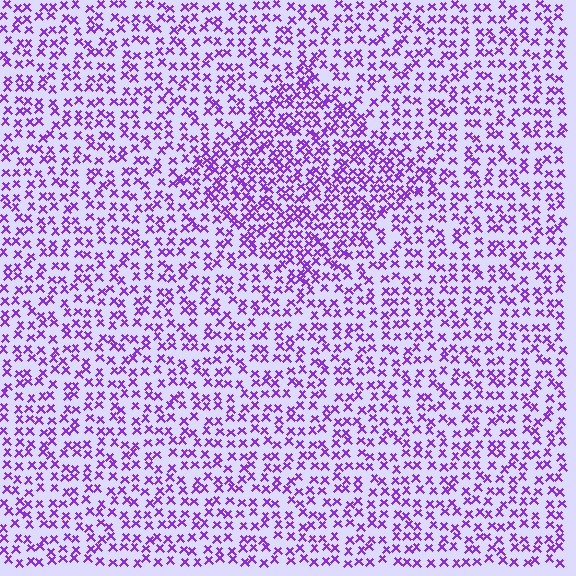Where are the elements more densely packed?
The elements are more densely packed inside the diamond boundary.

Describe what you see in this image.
The image contains small purple elements arranged at two different densities. A diamond-shaped region is visible where the elements are more densely packed than the surrounding area.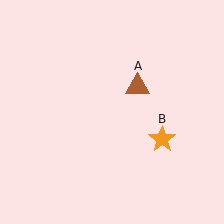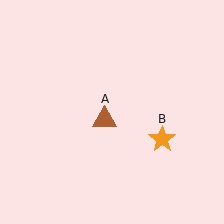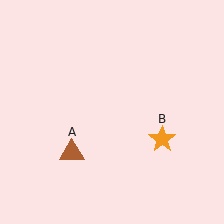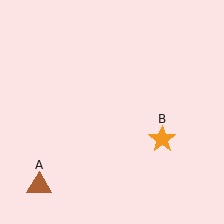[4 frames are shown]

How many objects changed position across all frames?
1 object changed position: brown triangle (object A).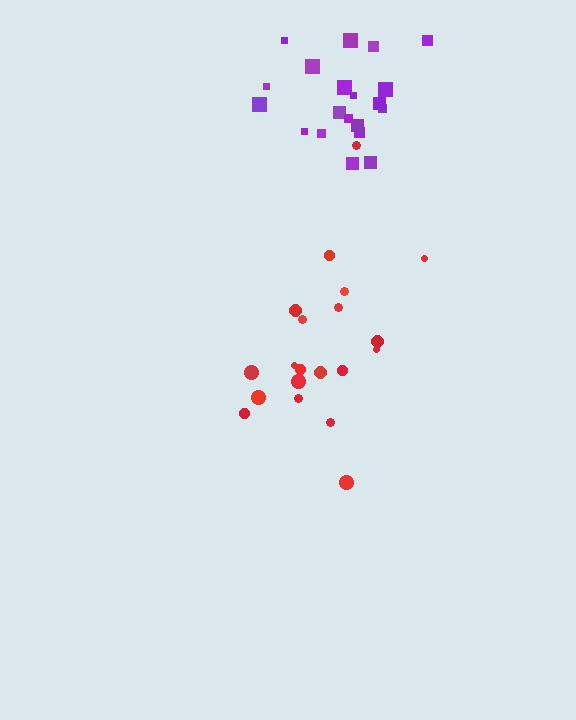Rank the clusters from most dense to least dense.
purple, red.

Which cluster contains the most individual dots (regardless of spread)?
Red (20).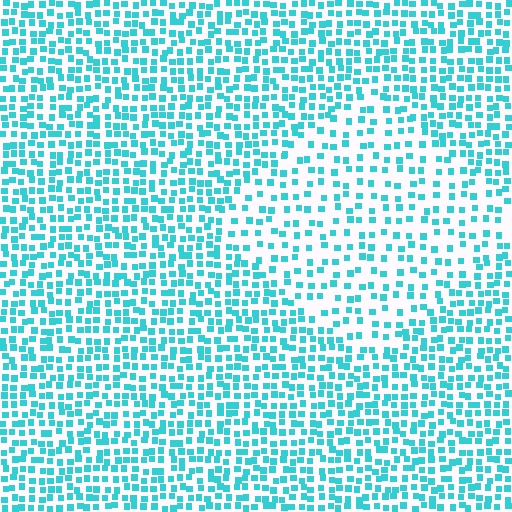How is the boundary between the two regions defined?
The boundary is defined by a change in element density (approximately 1.9x ratio). All elements are the same color, size, and shape.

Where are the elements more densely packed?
The elements are more densely packed outside the diamond boundary.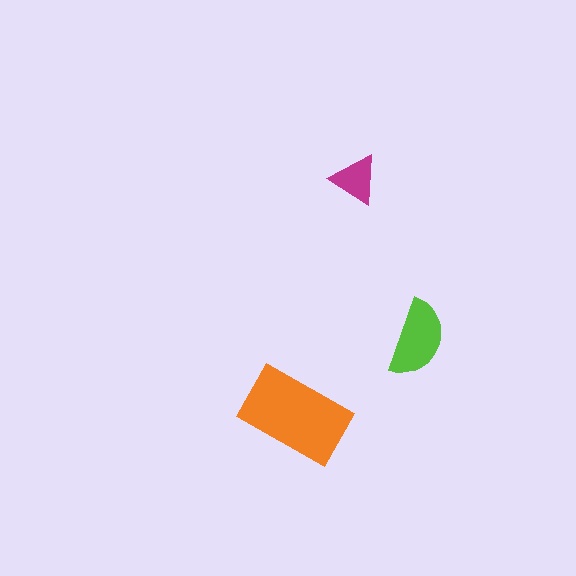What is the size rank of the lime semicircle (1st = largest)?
2nd.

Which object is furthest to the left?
The orange rectangle is leftmost.